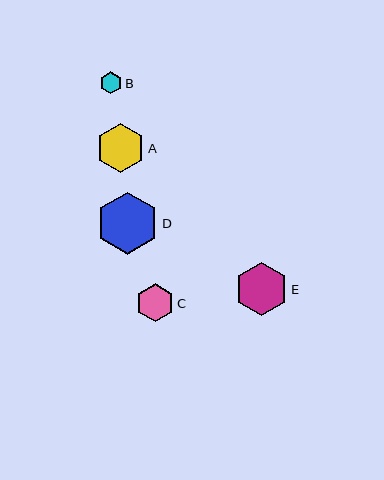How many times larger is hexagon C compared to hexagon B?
Hexagon C is approximately 1.7 times the size of hexagon B.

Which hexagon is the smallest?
Hexagon B is the smallest with a size of approximately 22 pixels.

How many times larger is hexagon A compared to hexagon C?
Hexagon A is approximately 1.3 times the size of hexagon C.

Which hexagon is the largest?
Hexagon D is the largest with a size of approximately 62 pixels.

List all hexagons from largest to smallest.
From largest to smallest: D, E, A, C, B.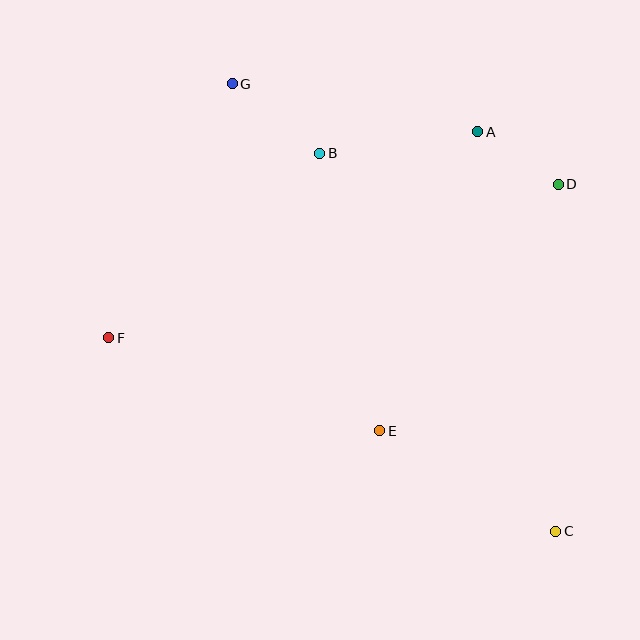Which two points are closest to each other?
Points A and D are closest to each other.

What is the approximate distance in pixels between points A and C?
The distance between A and C is approximately 407 pixels.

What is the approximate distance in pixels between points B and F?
The distance between B and F is approximately 280 pixels.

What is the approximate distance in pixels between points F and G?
The distance between F and G is approximately 283 pixels.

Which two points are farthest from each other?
Points C and G are farthest from each other.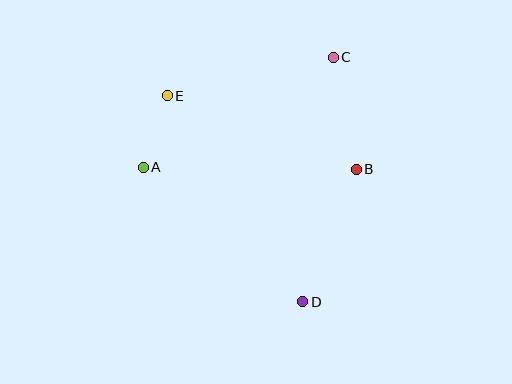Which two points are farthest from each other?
Points D and E are farthest from each other.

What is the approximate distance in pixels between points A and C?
The distance between A and C is approximately 220 pixels.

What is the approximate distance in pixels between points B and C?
The distance between B and C is approximately 114 pixels.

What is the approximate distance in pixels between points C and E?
The distance between C and E is approximately 171 pixels.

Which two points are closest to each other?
Points A and E are closest to each other.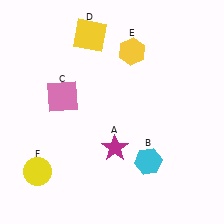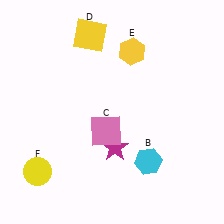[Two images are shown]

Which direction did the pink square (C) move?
The pink square (C) moved right.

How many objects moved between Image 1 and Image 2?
1 object moved between the two images.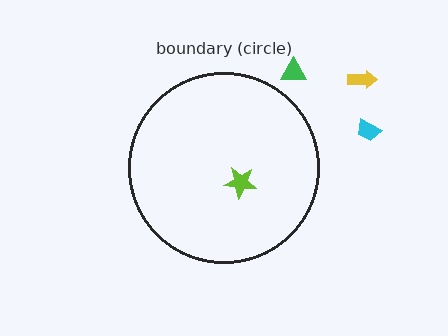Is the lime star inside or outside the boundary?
Inside.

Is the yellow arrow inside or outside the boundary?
Outside.